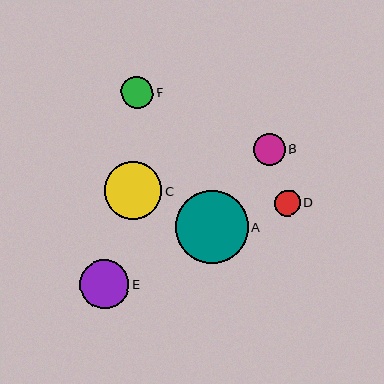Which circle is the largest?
Circle A is the largest with a size of approximately 73 pixels.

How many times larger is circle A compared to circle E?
Circle A is approximately 1.5 times the size of circle E.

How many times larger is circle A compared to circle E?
Circle A is approximately 1.5 times the size of circle E.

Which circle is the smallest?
Circle D is the smallest with a size of approximately 26 pixels.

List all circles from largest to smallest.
From largest to smallest: A, C, E, F, B, D.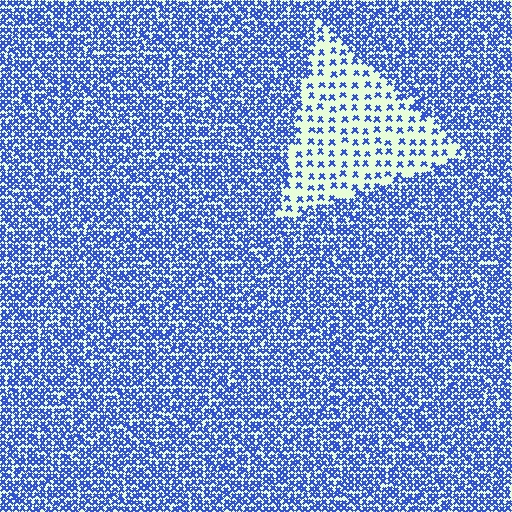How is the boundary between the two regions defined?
The boundary is defined by a change in element density (approximately 3.0x ratio). All elements are the same color, size, and shape.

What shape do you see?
I see a triangle.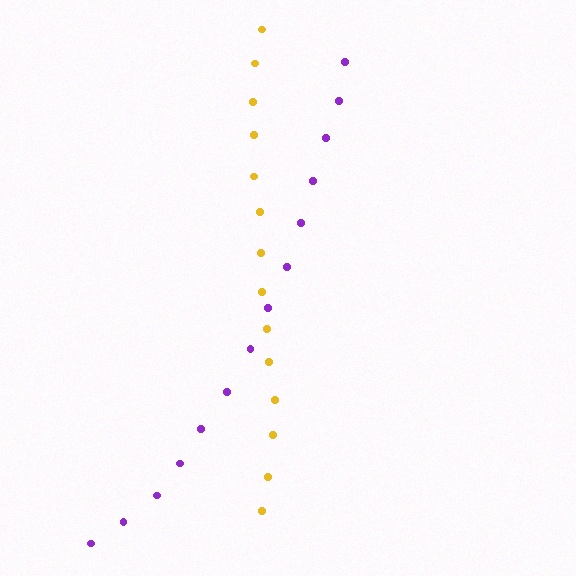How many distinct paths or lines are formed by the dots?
There are 2 distinct paths.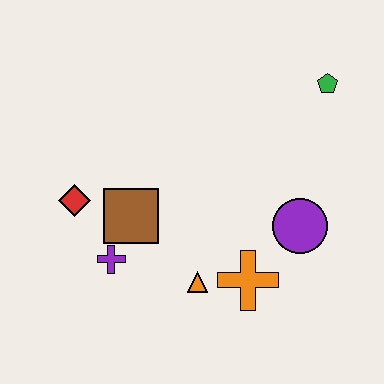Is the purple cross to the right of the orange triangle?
No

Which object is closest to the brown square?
The purple cross is closest to the brown square.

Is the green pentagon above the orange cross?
Yes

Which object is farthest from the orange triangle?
The green pentagon is farthest from the orange triangle.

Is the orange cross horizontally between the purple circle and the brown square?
Yes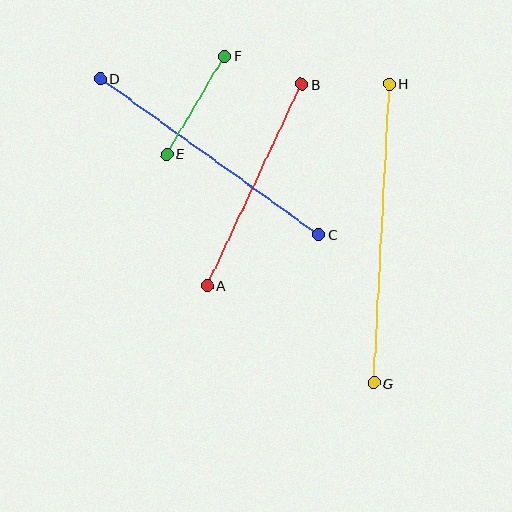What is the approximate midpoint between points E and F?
The midpoint is at approximately (196, 105) pixels.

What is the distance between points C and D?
The distance is approximately 268 pixels.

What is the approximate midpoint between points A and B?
The midpoint is at approximately (255, 185) pixels.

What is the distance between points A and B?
The distance is approximately 222 pixels.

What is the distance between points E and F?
The distance is approximately 114 pixels.